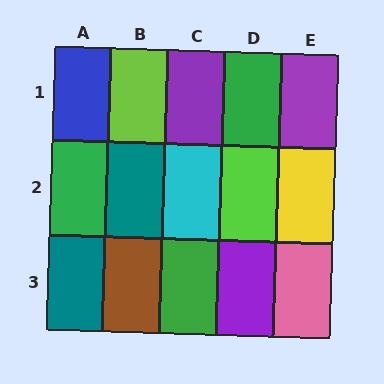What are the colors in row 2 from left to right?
Green, teal, cyan, lime, yellow.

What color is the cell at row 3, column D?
Purple.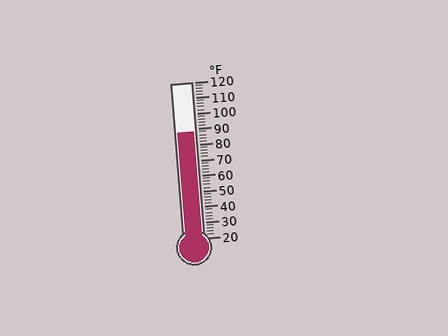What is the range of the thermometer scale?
The thermometer scale ranges from 20°F to 120°F.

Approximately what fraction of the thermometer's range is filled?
The thermometer is filled to approximately 70% of its range.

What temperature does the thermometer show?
The thermometer shows approximately 88°F.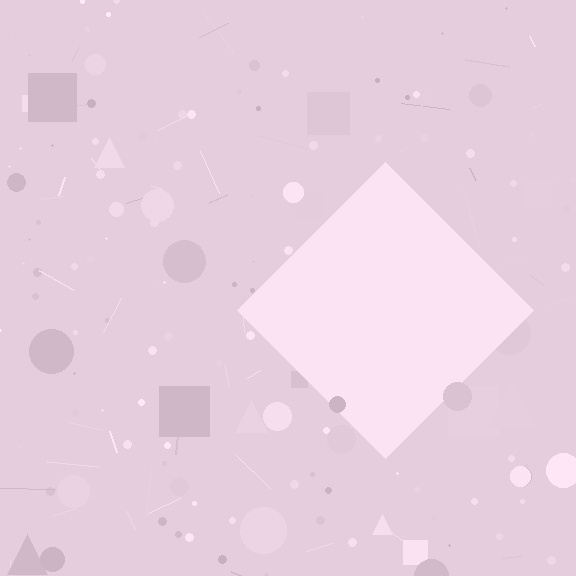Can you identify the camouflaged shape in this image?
The camouflaged shape is a diamond.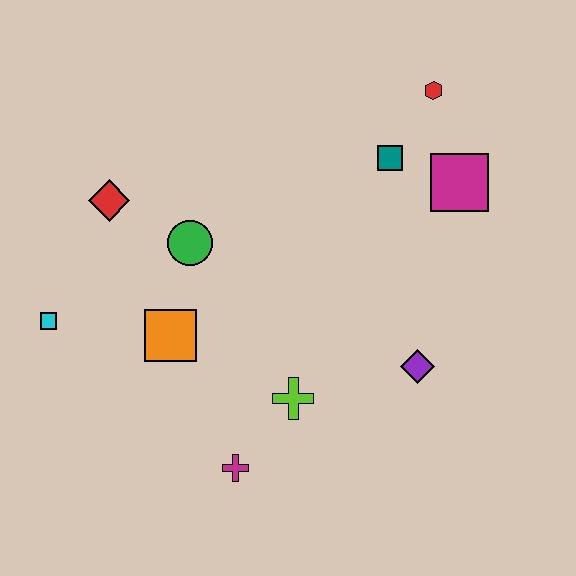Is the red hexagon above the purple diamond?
Yes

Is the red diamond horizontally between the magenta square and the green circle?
No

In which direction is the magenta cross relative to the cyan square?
The magenta cross is to the right of the cyan square.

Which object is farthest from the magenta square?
The cyan square is farthest from the magenta square.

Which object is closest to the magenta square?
The teal square is closest to the magenta square.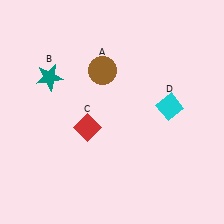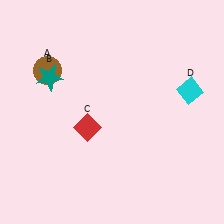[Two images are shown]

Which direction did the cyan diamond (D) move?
The cyan diamond (D) moved right.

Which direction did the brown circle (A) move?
The brown circle (A) moved left.